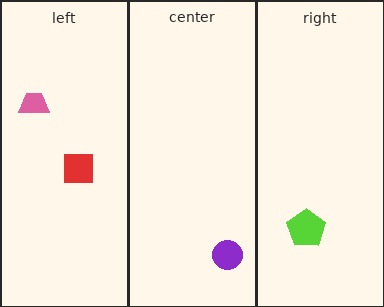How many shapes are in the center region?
1.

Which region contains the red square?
The left region.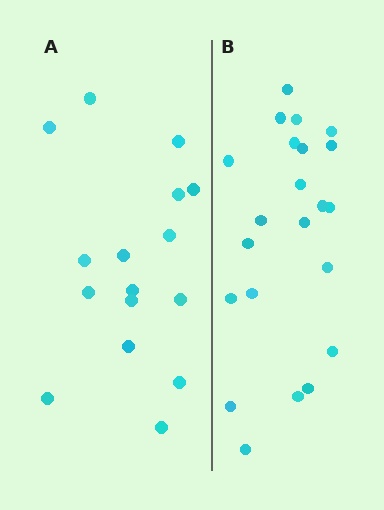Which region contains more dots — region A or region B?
Region B (the right region) has more dots.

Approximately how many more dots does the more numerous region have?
Region B has about 6 more dots than region A.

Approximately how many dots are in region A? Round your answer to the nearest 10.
About 20 dots. (The exact count is 16, which rounds to 20.)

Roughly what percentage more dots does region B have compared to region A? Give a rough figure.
About 40% more.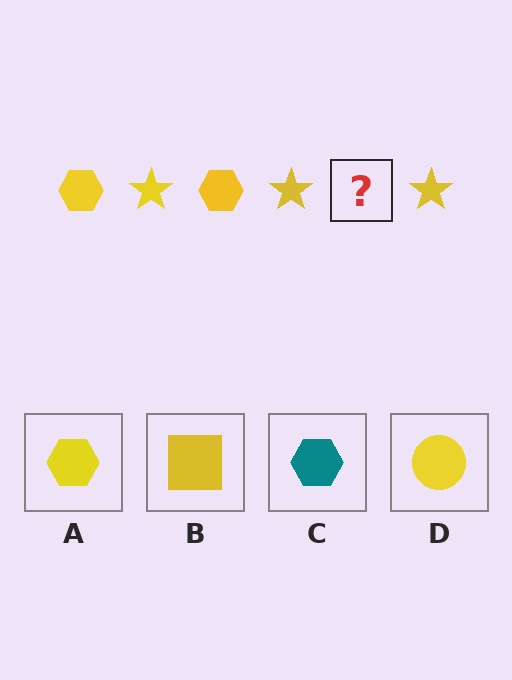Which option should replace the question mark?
Option A.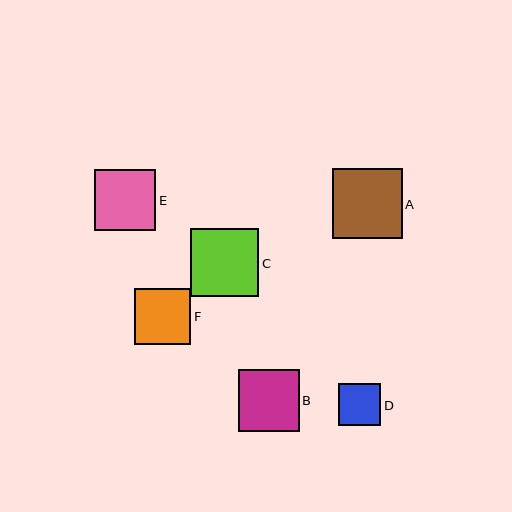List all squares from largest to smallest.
From largest to smallest: A, C, E, B, F, D.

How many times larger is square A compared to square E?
Square A is approximately 1.1 times the size of square E.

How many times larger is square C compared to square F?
Square C is approximately 1.2 times the size of square F.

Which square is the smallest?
Square D is the smallest with a size of approximately 42 pixels.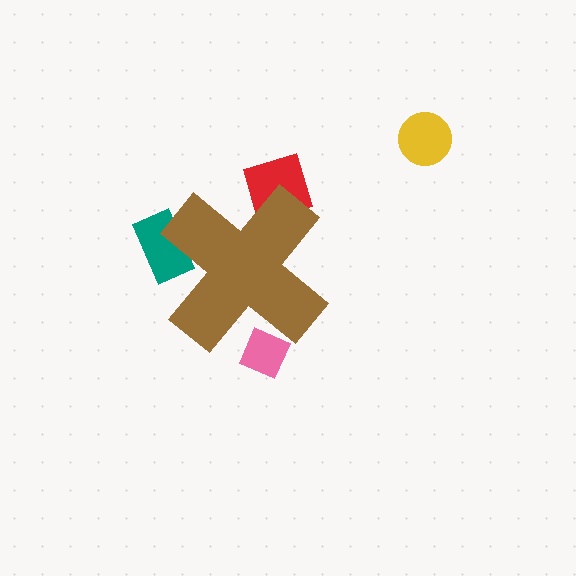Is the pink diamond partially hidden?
Yes, the pink diamond is partially hidden behind the brown cross.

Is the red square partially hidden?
Yes, the red square is partially hidden behind the brown cross.